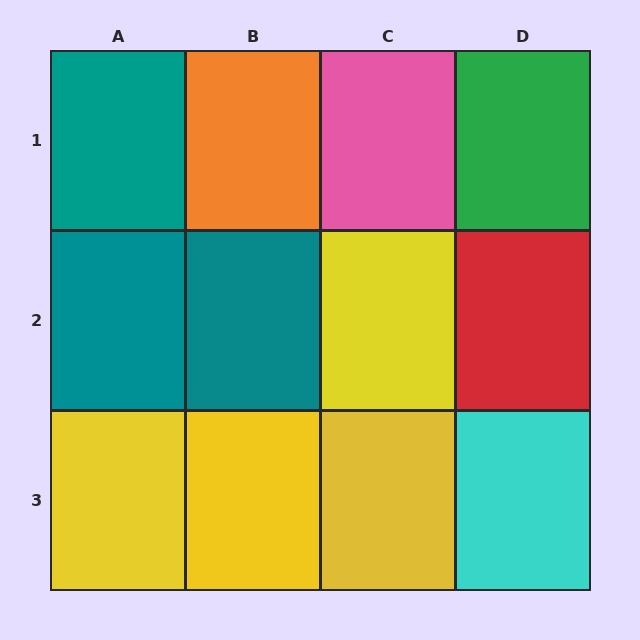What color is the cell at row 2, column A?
Teal.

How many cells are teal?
3 cells are teal.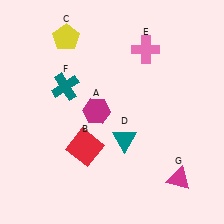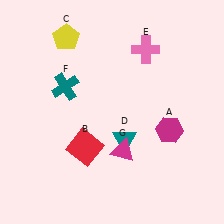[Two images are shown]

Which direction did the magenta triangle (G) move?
The magenta triangle (G) moved left.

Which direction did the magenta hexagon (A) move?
The magenta hexagon (A) moved right.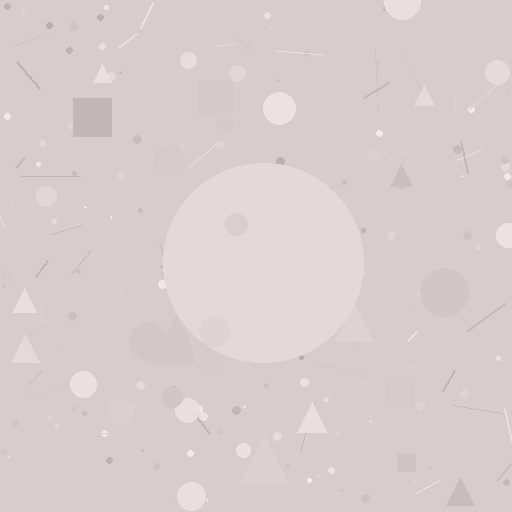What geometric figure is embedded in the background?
A circle is embedded in the background.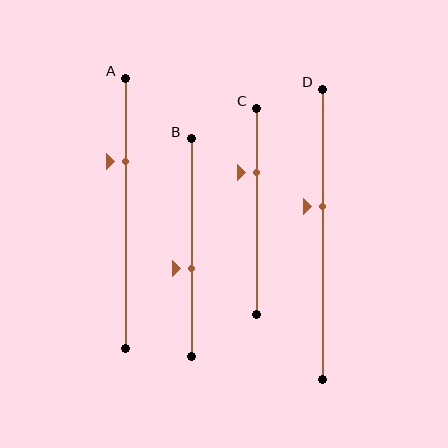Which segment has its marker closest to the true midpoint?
Segment B has its marker closest to the true midpoint.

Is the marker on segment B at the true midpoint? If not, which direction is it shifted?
No, the marker on segment B is shifted downward by about 10% of the segment length.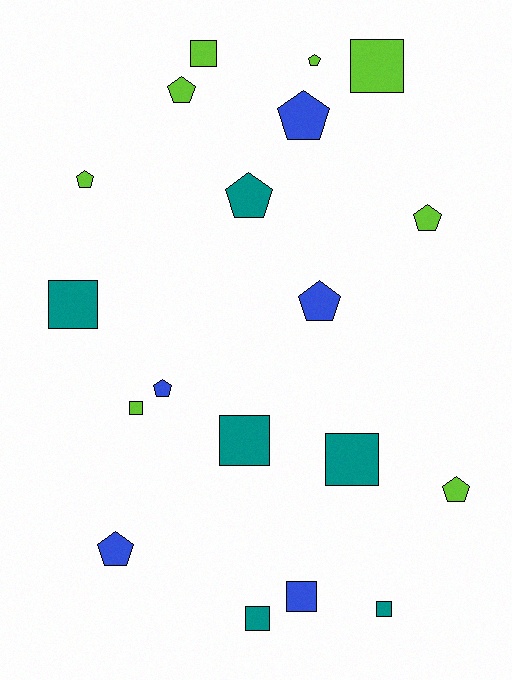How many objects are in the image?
There are 19 objects.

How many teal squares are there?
There are 5 teal squares.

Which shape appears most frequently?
Pentagon, with 10 objects.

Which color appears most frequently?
Lime, with 8 objects.